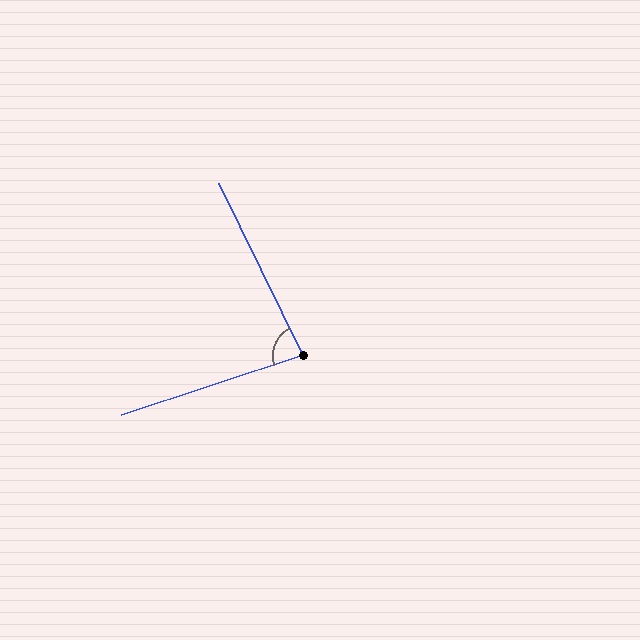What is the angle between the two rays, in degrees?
Approximately 82 degrees.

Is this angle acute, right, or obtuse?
It is acute.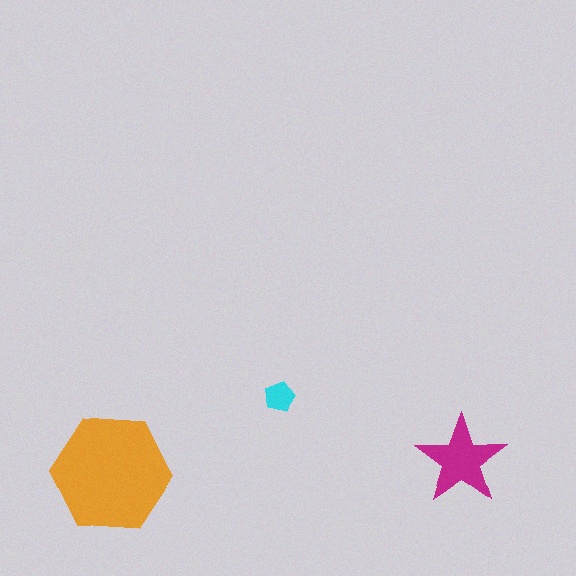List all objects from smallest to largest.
The cyan pentagon, the magenta star, the orange hexagon.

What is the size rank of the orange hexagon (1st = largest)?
1st.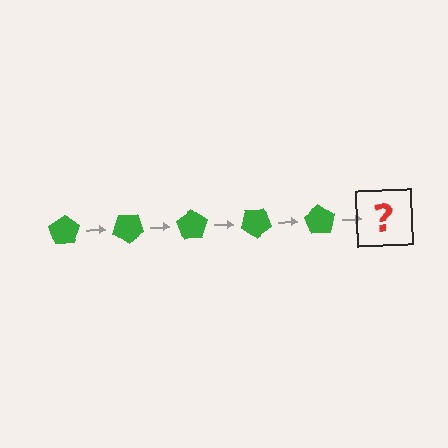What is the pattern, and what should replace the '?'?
The pattern is that the pentagon rotates 35 degrees each step. The '?' should be a green pentagon rotated 175 degrees.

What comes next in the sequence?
The next element should be a green pentagon rotated 175 degrees.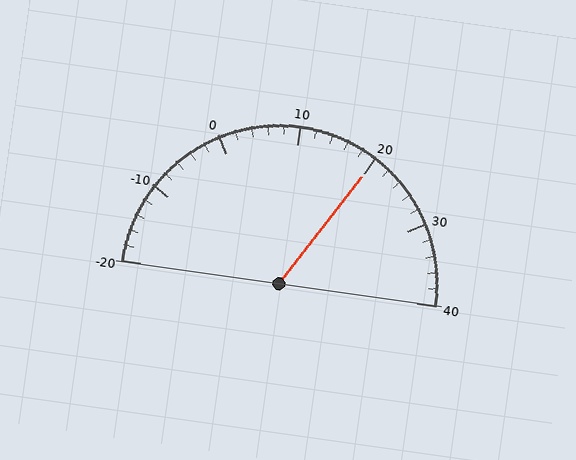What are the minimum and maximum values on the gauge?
The gauge ranges from -20 to 40.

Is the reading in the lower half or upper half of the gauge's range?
The reading is in the upper half of the range (-20 to 40).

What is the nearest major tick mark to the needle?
The nearest major tick mark is 20.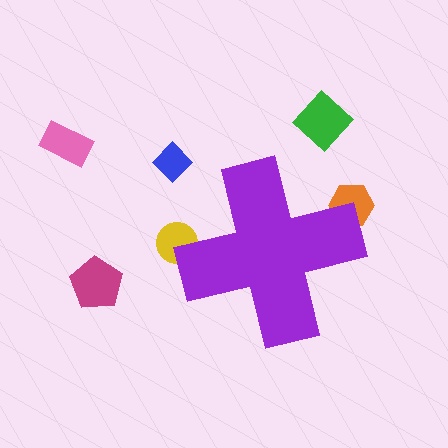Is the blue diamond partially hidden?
No, the blue diamond is fully visible.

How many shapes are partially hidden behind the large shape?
2 shapes are partially hidden.